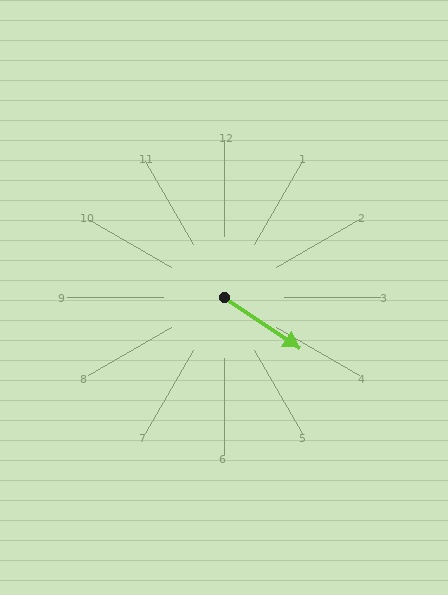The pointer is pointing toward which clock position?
Roughly 4 o'clock.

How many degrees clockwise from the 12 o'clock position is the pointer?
Approximately 124 degrees.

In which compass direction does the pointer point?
Southeast.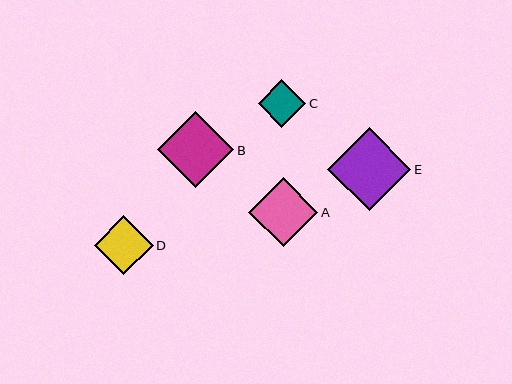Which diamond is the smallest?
Diamond C is the smallest with a size of approximately 47 pixels.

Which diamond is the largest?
Diamond E is the largest with a size of approximately 83 pixels.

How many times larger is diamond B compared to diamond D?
Diamond B is approximately 1.3 times the size of diamond D.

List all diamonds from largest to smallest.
From largest to smallest: E, B, A, D, C.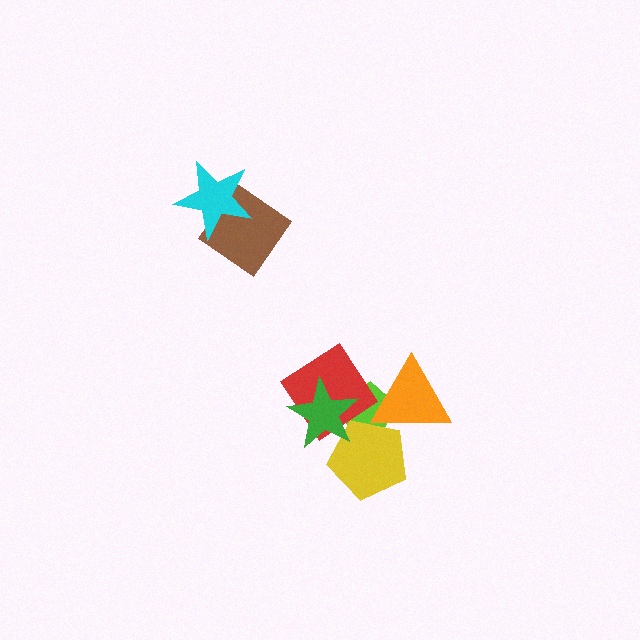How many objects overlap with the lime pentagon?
4 objects overlap with the lime pentagon.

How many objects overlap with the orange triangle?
3 objects overlap with the orange triangle.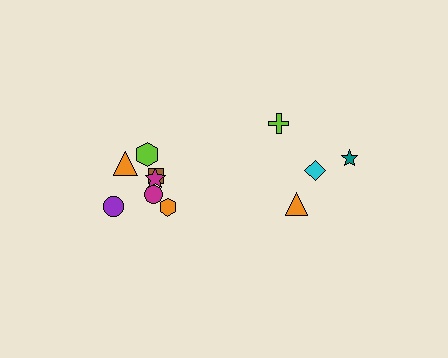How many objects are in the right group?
There are 4 objects.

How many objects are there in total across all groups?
There are 11 objects.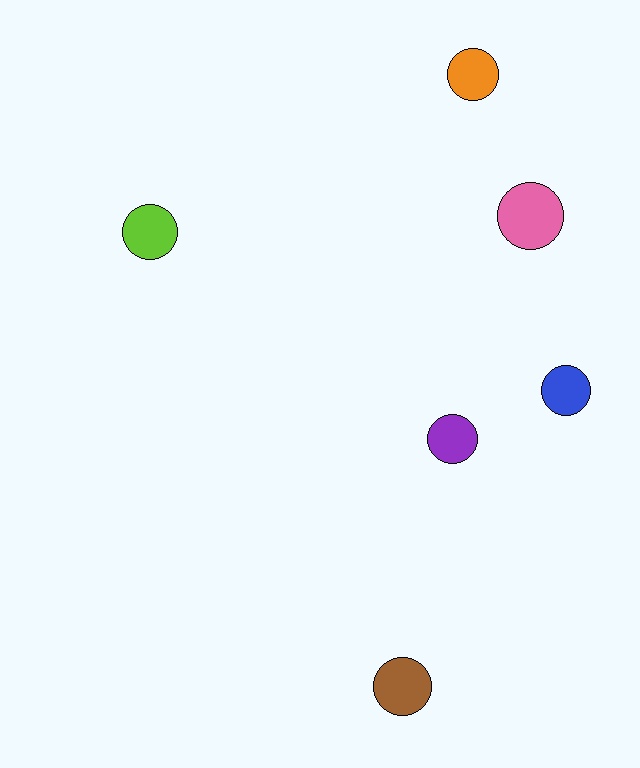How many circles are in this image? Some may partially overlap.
There are 6 circles.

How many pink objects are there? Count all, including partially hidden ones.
There is 1 pink object.